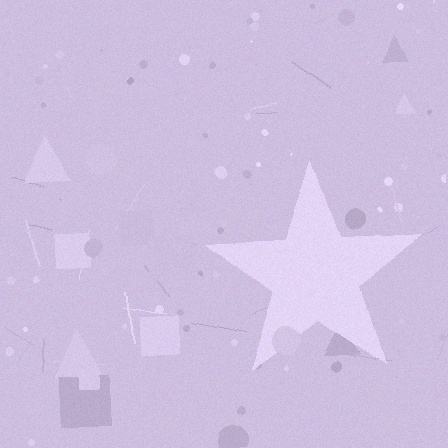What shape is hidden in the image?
A star is hidden in the image.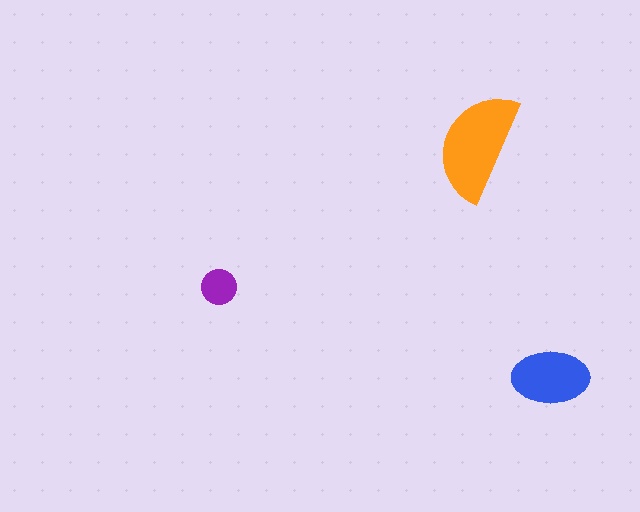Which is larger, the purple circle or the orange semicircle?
The orange semicircle.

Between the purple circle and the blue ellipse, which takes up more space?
The blue ellipse.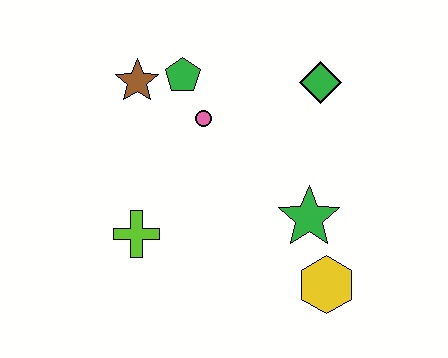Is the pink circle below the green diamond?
Yes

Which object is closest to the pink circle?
The green pentagon is closest to the pink circle.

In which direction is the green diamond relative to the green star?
The green diamond is above the green star.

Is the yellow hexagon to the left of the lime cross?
No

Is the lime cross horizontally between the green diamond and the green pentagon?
No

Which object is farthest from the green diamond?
The lime cross is farthest from the green diamond.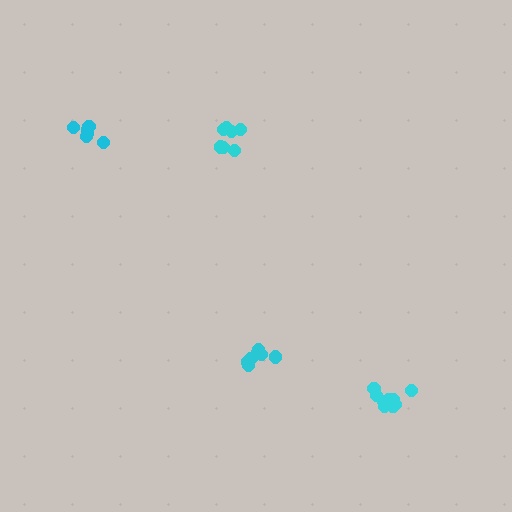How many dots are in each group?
Group 1: 10 dots, Group 2: 7 dots, Group 3: 6 dots, Group 4: 7 dots (30 total).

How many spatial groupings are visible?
There are 4 spatial groupings.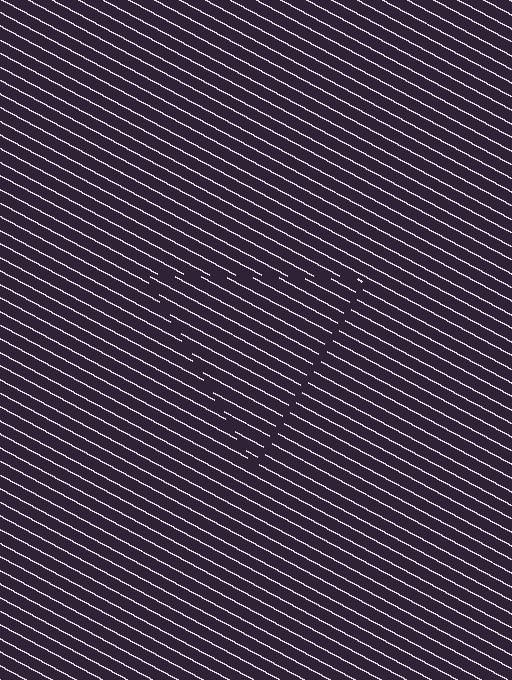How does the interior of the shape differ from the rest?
The interior of the shape contains the same grating, shifted by half a period — the contour is defined by the phase discontinuity where line-ends from the inner and outer gratings abut.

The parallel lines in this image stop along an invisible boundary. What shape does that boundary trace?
An illusory triangle. The interior of the shape contains the same grating, shifted by half a period — the contour is defined by the phase discontinuity where line-ends from the inner and outer gratings abut.